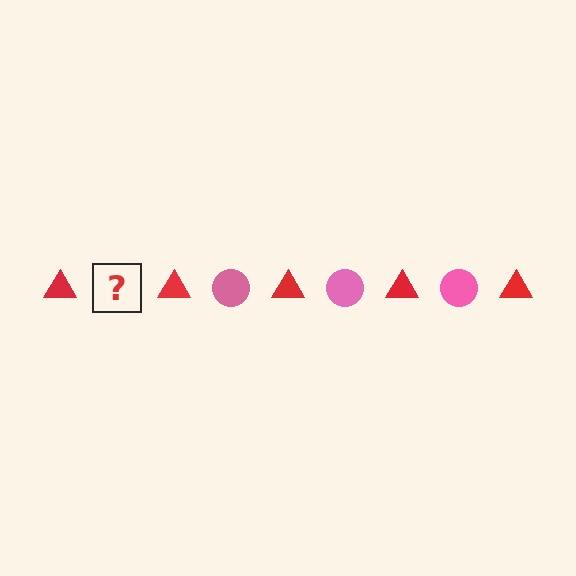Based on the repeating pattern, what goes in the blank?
The blank should be a pink circle.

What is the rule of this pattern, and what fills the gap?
The rule is that the pattern alternates between red triangle and pink circle. The gap should be filled with a pink circle.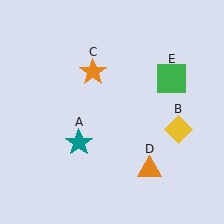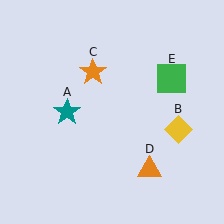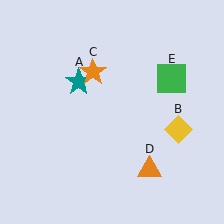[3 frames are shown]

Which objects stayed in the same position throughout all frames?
Yellow diamond (object B) and orange star (object C) and orange triangle (object D) and green square (object E) remained stationary.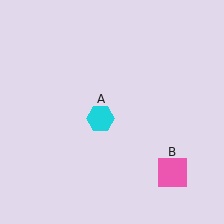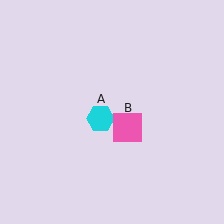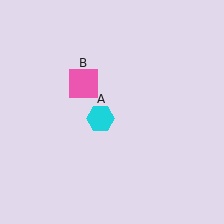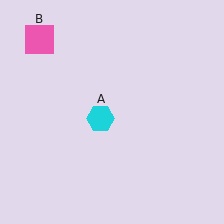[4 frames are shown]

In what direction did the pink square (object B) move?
The pink square (object B) moved up and to the left.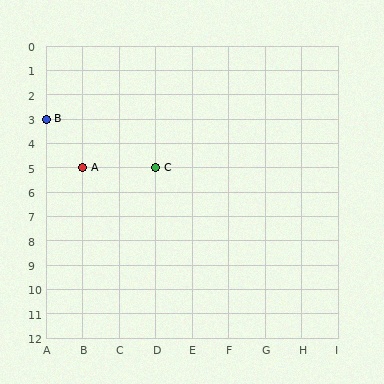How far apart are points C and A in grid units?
Points C and A are 2 columns apart.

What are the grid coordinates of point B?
Point B is at grid coordinates (A, 3).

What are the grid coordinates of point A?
Point A is at grid coordinates (B, 5).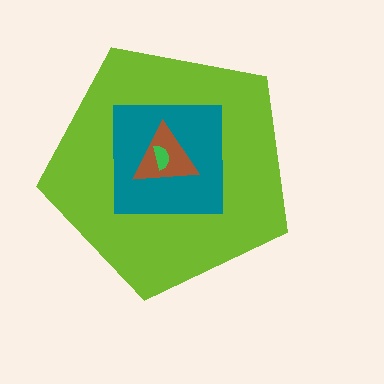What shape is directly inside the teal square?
The brown triangle.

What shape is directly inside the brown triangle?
The green semicircle.